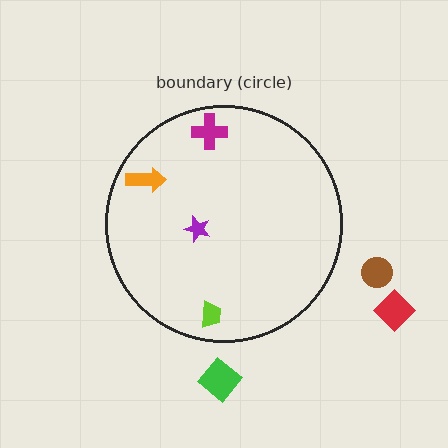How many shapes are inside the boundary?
4 inside, 3 outside.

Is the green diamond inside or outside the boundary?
Outside.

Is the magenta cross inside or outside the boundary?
Inside.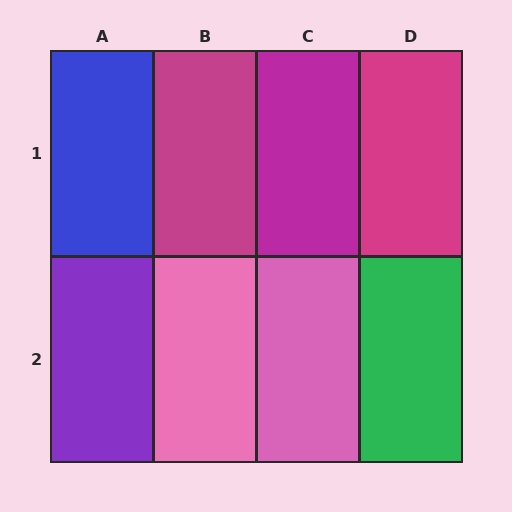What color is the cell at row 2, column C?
Pink.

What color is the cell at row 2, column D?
Green.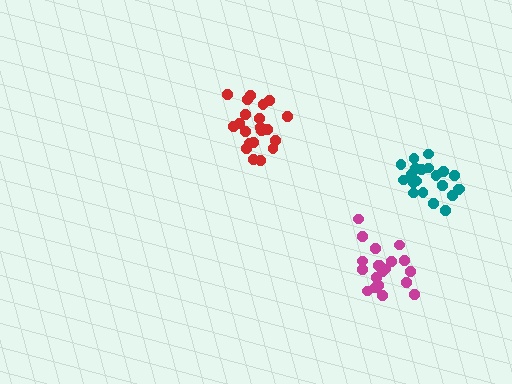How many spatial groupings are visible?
There are 3 spatial groupings.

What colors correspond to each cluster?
The clusters are colored: teal, magenta, red.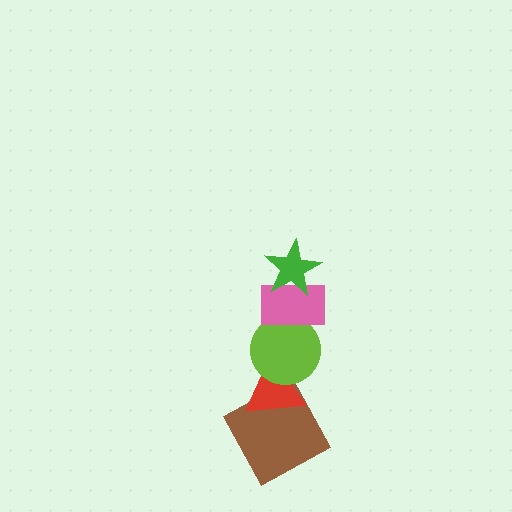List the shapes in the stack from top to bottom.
From top to bottom: the green star, the pink rectangle, the lime circle, the red triangle, the brown square.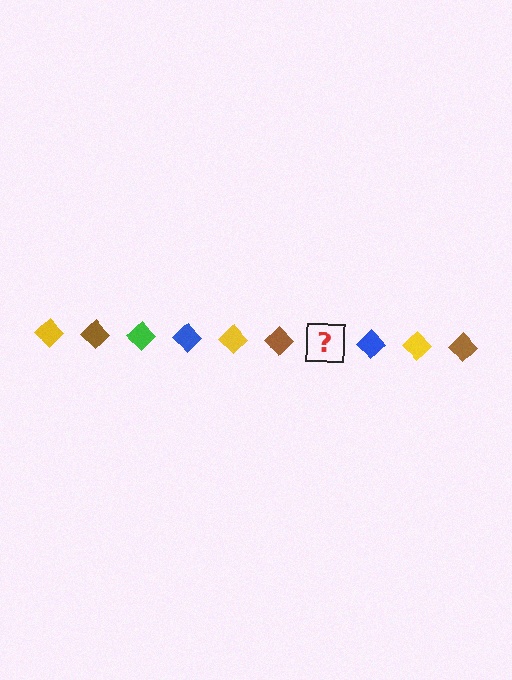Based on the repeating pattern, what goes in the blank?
The blank should be a green diamond.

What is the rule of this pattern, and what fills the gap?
The rule is that the pattern cycles through yellow, brown, green, blue diamonds. The gap should be filled with a green diamond.